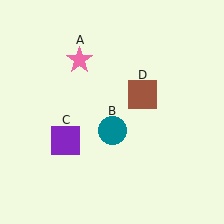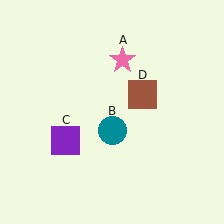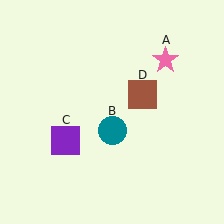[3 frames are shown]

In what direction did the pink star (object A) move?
The pink star (object A) moved right.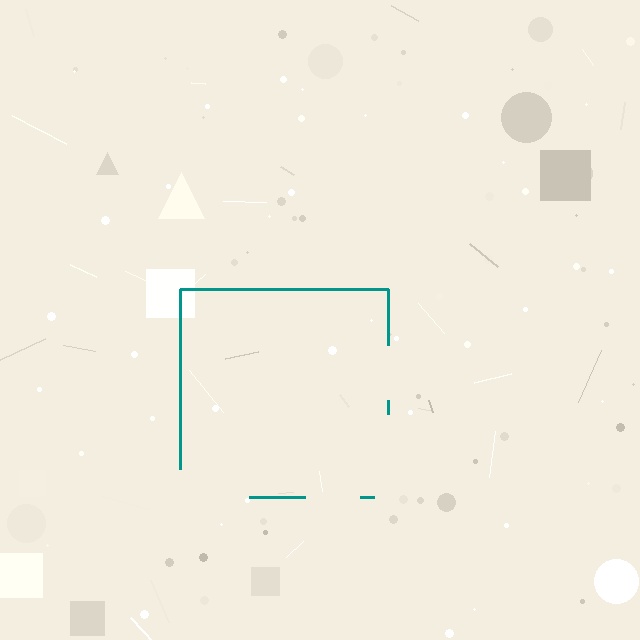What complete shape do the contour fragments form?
The contour fragments form a square.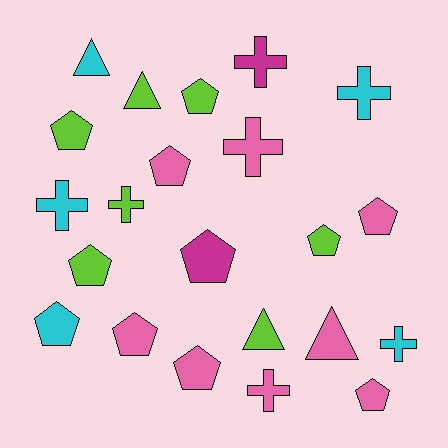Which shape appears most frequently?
Pentagon, with 11 objects.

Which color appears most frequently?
Pink, with 8 objects.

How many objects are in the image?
There are 22 objects.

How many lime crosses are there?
There is 1 lime cross.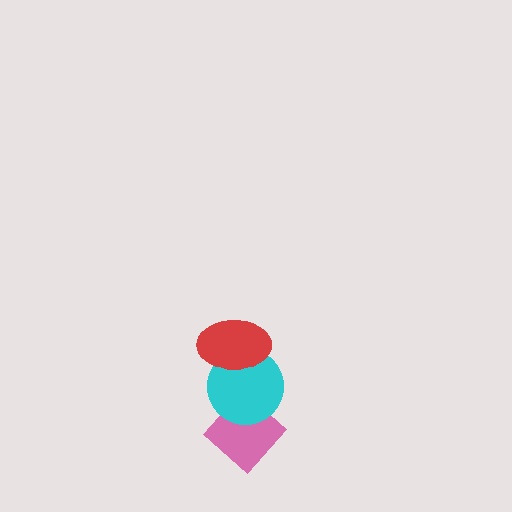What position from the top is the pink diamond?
The pink diamond is 3rd from the top.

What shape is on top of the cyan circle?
The red ellipse is on top of the cyan circle.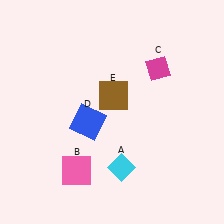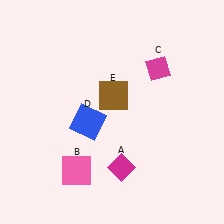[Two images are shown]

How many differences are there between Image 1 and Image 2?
There is 1 difference between the two images.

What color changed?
The diamond (A) changed from cyan in Image 1 to magenta in Image 2.